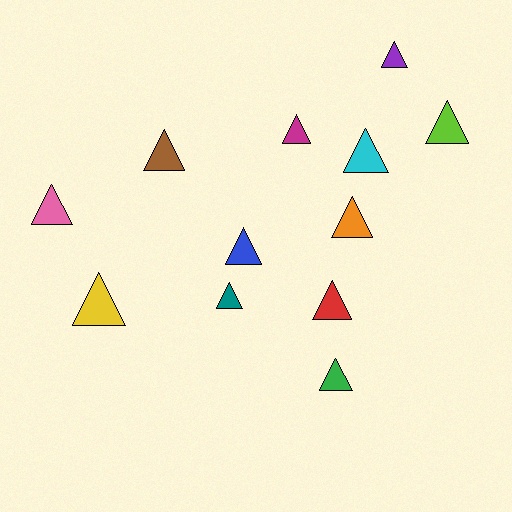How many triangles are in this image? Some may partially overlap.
There are 12 triangles.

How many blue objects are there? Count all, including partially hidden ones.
There is 1 blue object.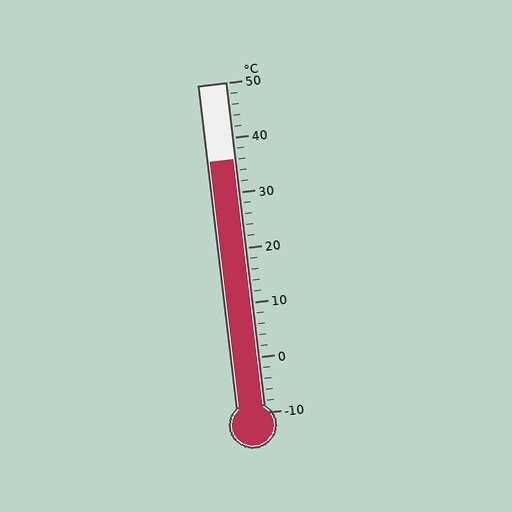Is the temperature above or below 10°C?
The temperature is above 10°C.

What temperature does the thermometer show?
The thermometer shows approximately 36°C.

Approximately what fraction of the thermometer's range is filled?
The thermometer is filled to approximately 75% of its range.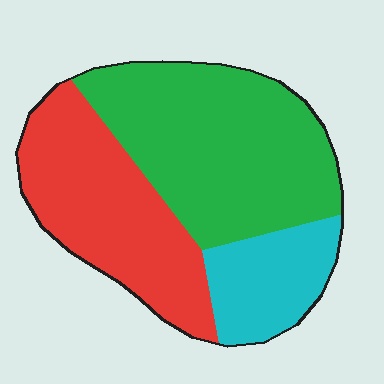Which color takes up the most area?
Green, at roughly 45%.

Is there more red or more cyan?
Red.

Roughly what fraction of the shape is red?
Red covers 35% of the shape.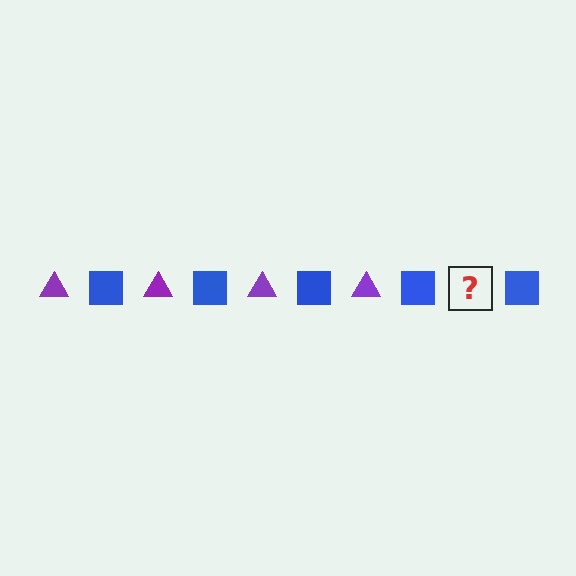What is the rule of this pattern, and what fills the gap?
The rule is that the pattern alternates between purple triangle and blue square. The gap should be filled with a purple triangle.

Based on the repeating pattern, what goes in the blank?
The blank should be a purple triangle.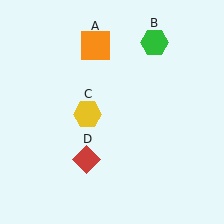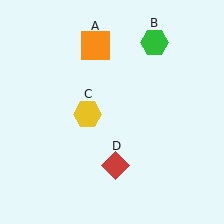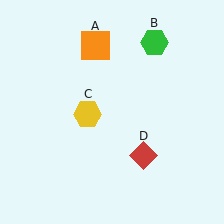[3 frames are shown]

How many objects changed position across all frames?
1 object changed position: red diamond (object D).